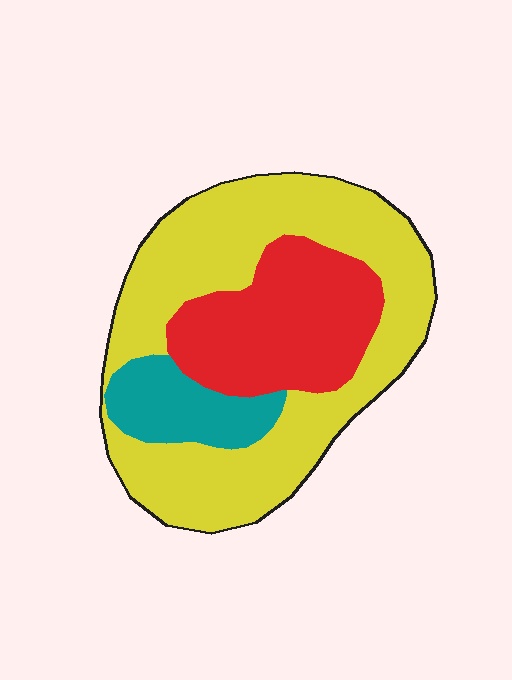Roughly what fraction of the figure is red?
Red takes up about one quarter (1/4) of the figure.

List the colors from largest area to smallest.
From largest to smallest: yellow, red, teal.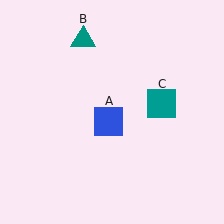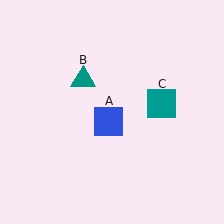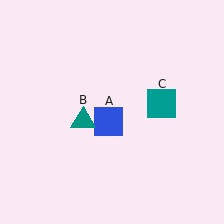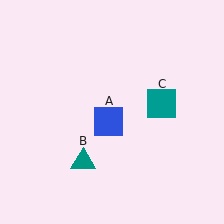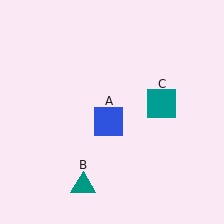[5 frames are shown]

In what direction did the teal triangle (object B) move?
The teal triangle (object B) moved down.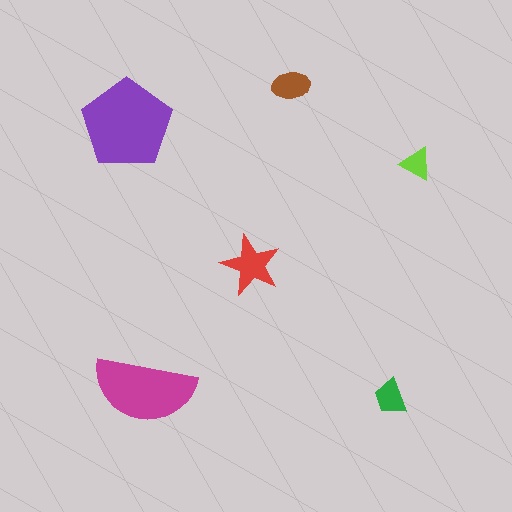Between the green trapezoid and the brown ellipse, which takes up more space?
The brown ellipse.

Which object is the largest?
The purple pentagon.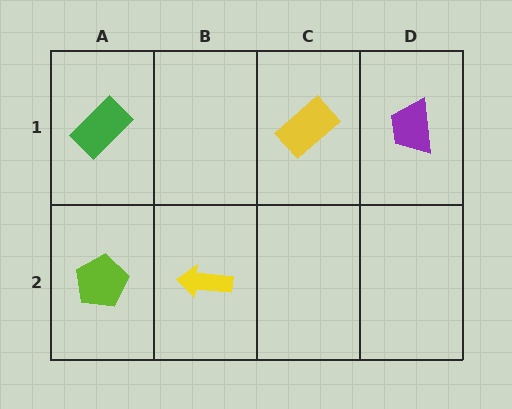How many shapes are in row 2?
2 shapes.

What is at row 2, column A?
A lime pentagon.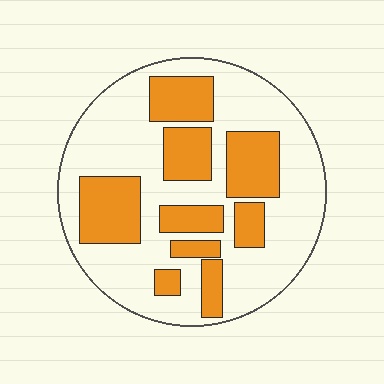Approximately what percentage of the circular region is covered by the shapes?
Approximately 35%.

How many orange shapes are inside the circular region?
9.